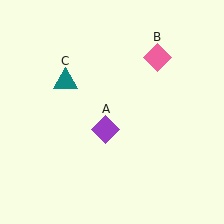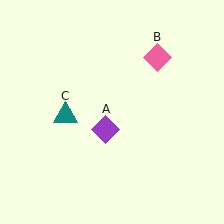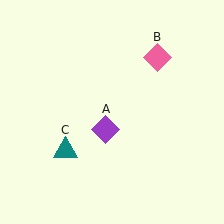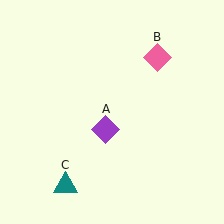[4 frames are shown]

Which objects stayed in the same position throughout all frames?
Purple diamond (object A) and pink diamond (object B) remained stationary.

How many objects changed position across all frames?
1 object changed position: teal triangle (object C).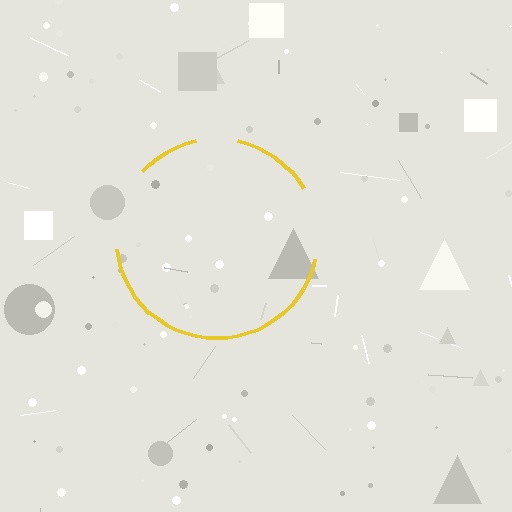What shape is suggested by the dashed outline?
The dashed outline suggests a circle.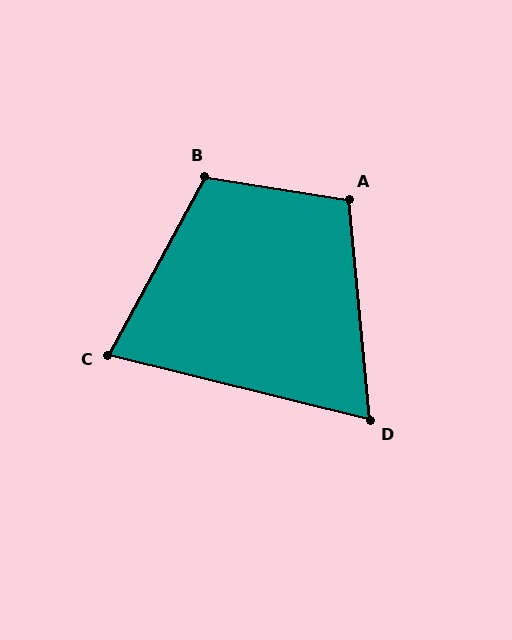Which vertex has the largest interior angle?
B, at approximately 109 degrees.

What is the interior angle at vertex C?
Approximately 75 degrees (acute).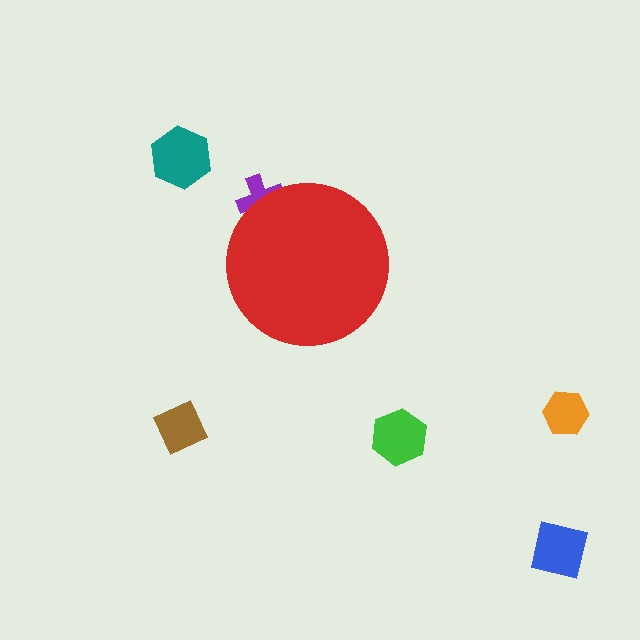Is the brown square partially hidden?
No, the brown square is fully visible.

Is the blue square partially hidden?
No, the blue square is fully visible.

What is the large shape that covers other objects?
A red circle.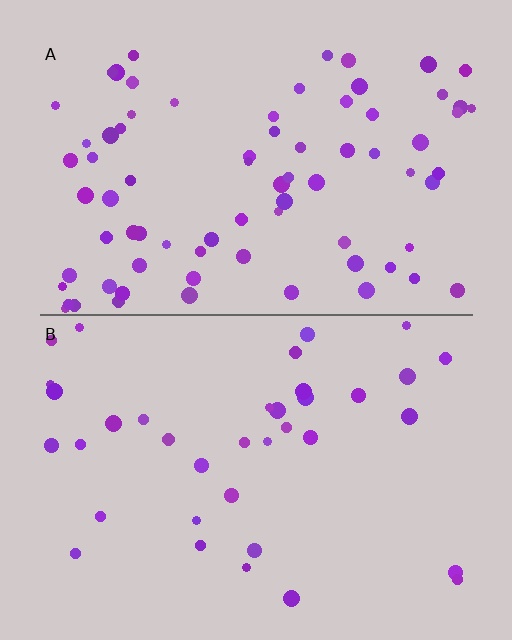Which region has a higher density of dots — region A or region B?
A (the top).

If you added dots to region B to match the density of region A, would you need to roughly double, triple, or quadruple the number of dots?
Approximately double.